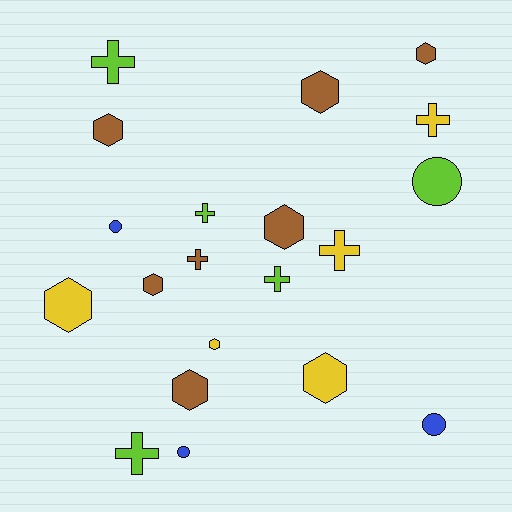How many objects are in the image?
There are 20 objects.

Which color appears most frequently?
Brown, with 7 objects.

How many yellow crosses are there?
There are 2 yellow crosses.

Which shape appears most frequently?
Hexagon, with 9 objects.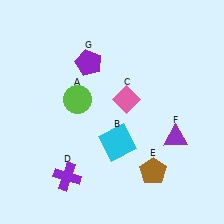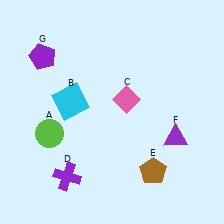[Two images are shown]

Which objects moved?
The objects that moved are: the lime circle (A), the cyan square (B), the purple pentagon (G).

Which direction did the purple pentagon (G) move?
The purple pentagon (G) moved left.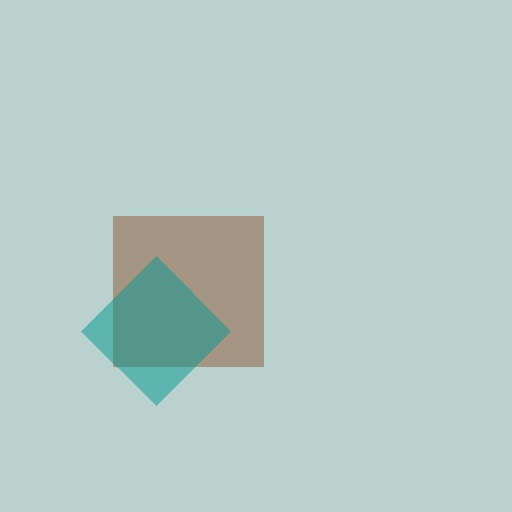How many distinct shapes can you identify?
There are 2 distinct shapes: a brown square, a teal diamond.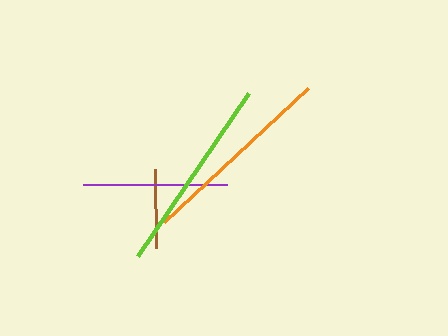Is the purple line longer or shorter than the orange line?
The orange line is longer than the purple line.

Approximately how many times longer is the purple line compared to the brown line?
The purple line is approximately 1.8 times the length of the brown line.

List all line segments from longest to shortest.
From longest to shortest: lime, orange, purple, brown.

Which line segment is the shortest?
The brown line is the shortest at approximately 79 pixels.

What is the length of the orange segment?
The orange segment is approximately 197 pixels long.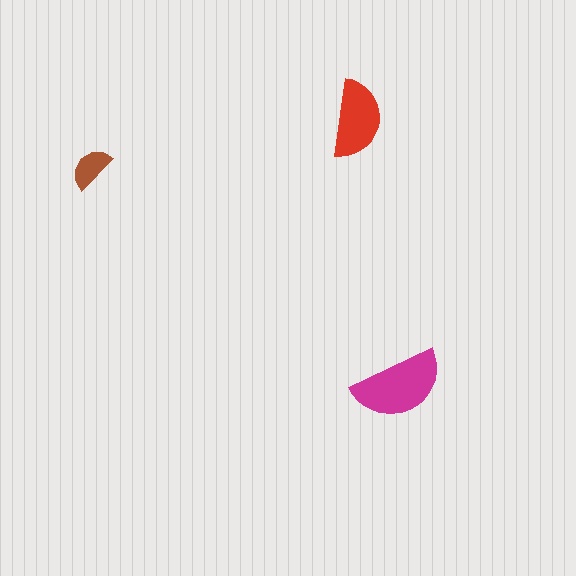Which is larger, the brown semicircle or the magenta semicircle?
The magenta one.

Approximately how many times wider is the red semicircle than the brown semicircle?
About 1.5 times wider.